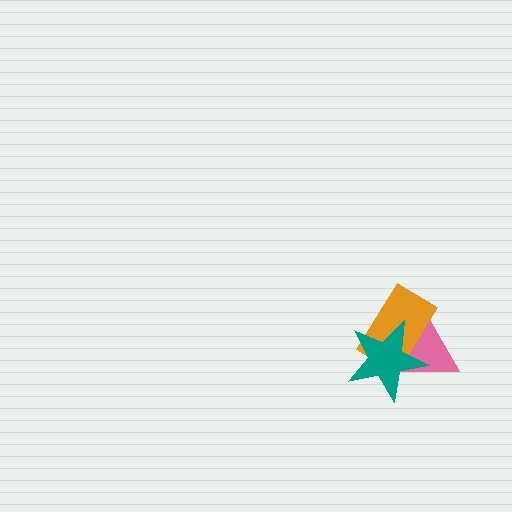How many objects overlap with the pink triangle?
2 objects overlap with the pink triangle.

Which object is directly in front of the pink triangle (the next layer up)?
The orange rectangle is directly in front of the pink triangle.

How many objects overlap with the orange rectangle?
2 objects overlap with the orange rectangle.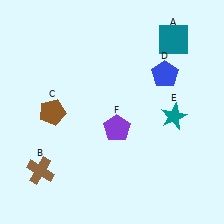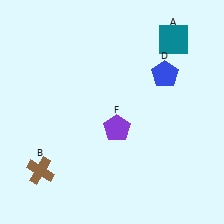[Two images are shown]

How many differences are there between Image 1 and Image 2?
There are 2 differences between the two images.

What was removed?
The teal star (E), the brown pentagon (C) were removed in Image 2.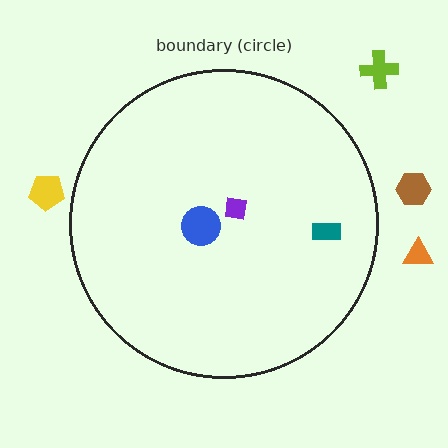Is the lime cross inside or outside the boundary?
Outside.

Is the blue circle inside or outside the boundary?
Inside.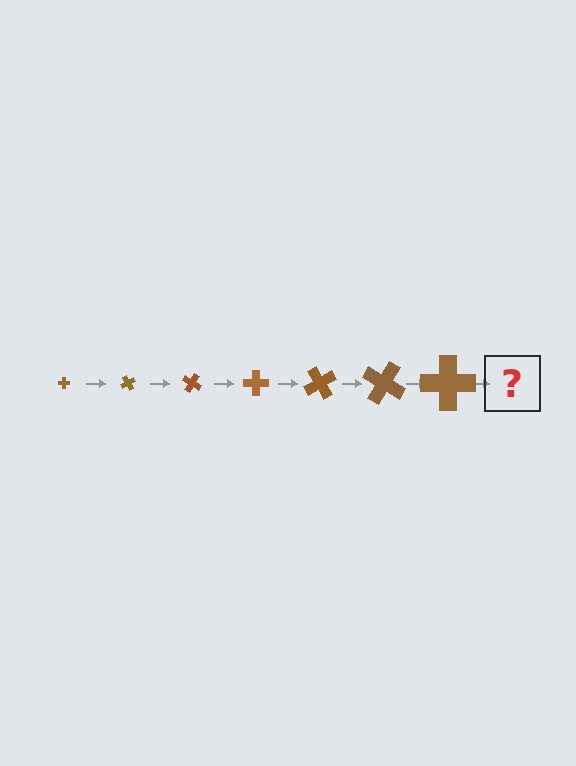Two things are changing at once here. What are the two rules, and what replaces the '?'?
The two rules are that the cross grows larger each step and it rotates 60 degrees each step. The '?' should be a cross, larger than the previous one and rotated 420 degrees from the start.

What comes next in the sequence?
The next element should be a cross, larger than the previous one and rotated 420 degrees from the start.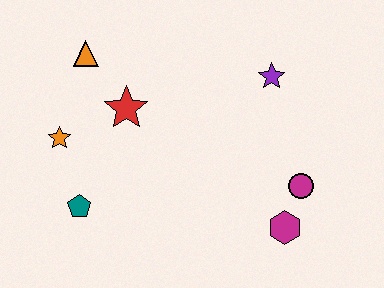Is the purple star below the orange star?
No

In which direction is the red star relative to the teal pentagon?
The red star is above the teal pentagon.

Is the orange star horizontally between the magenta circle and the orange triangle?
No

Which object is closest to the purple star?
The magenta circle is closest to the purple star.